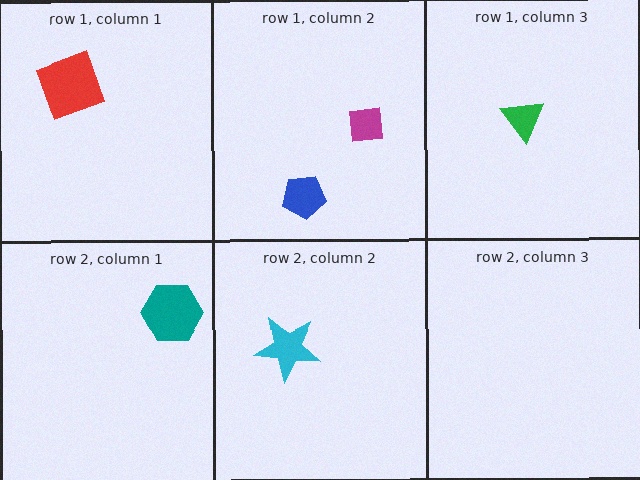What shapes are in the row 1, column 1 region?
The red square.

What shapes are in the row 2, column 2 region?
The cyan star.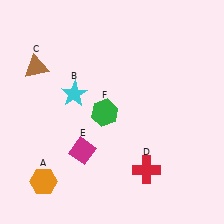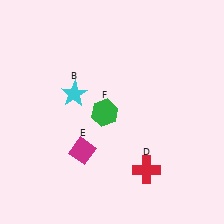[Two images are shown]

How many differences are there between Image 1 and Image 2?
There are 2 differences between the two images.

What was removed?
The orange hexagon (A), the brown triangle (C) were removed in Image 2.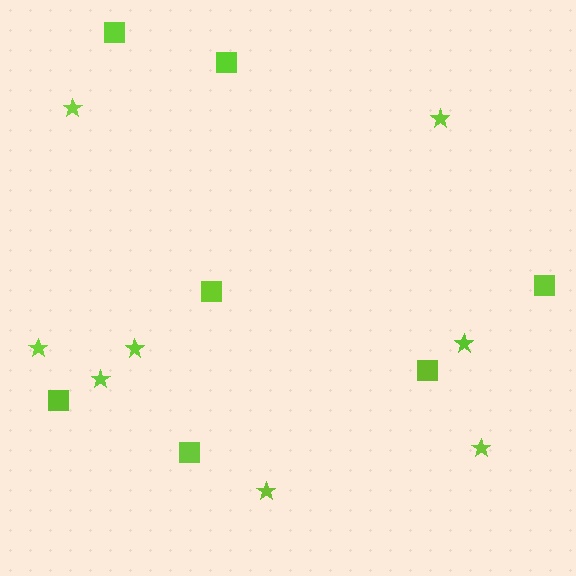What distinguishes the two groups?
There are 2 groups: one group of stars (8) and one group of squares (7).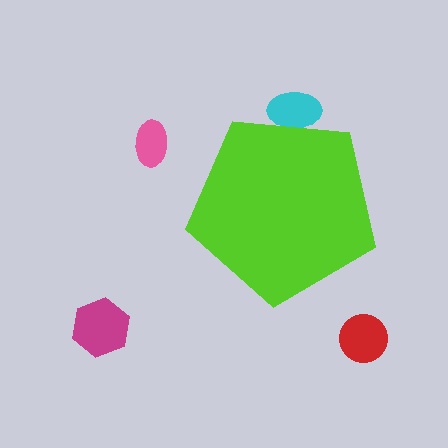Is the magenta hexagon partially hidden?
No, the magenta hexagon is fully visible.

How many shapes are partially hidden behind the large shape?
1 shape is partially hidden.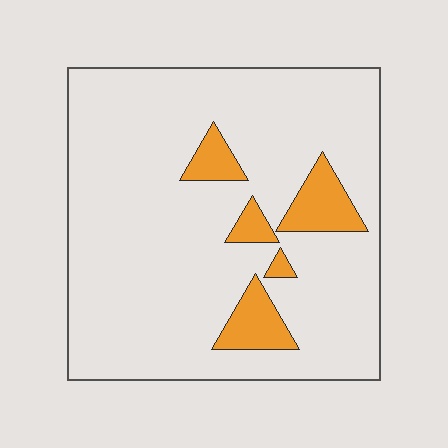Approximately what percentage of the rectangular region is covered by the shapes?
Approximately 10%.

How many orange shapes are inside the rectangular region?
5.